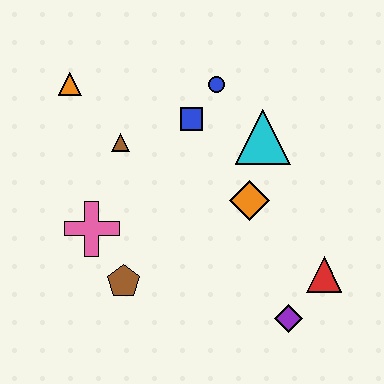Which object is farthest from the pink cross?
The red triangle is farthest from the pink cross.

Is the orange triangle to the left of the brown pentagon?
Yes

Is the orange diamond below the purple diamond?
No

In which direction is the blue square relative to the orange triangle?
The blue square is to the right of the orange triangle.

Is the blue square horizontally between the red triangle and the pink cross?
Yes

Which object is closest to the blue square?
The blue circle is closest to the blue square.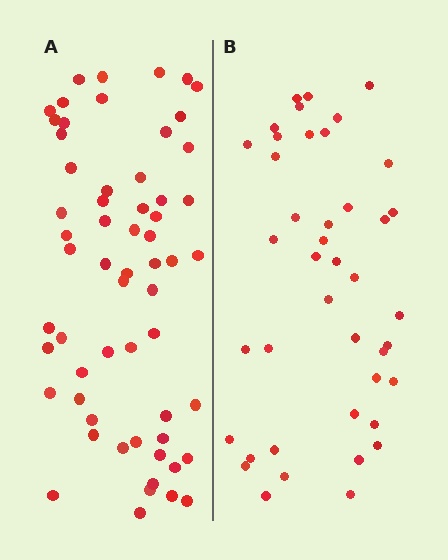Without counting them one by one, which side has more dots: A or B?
Region A (the left region) has more dots.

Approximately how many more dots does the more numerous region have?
Region A has approximately 20 more dots than region B.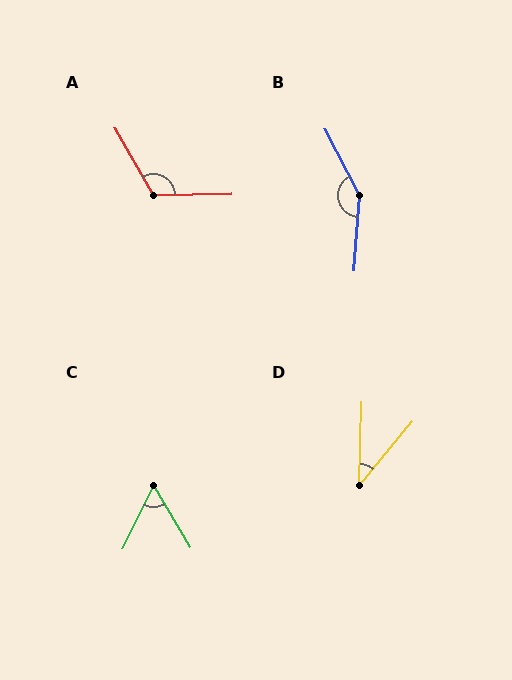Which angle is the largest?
B, at approximately 149 degrees.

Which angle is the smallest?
D, at approximately 38 degrees.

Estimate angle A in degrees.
Approximately 118 degrees.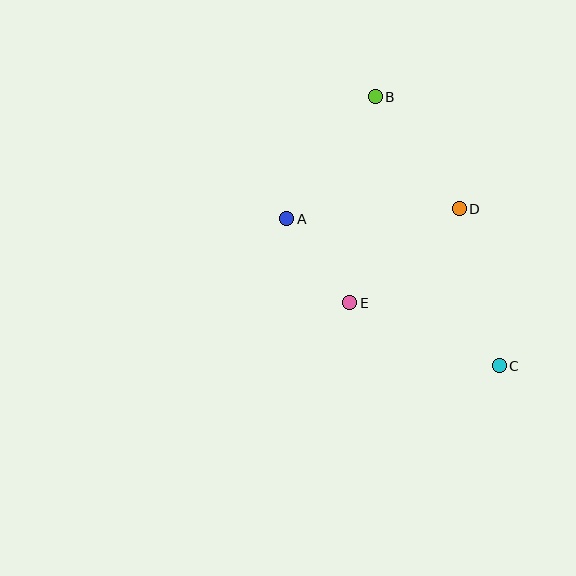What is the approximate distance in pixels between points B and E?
The distance between B and E is approximately 208 pixels.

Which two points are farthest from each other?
Points B and C are farthest from each other.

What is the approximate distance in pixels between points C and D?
The distance between C and D is approximately 162 pixels.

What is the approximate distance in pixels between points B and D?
The distance between B and D is approximately 140 pixels.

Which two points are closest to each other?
Points A and E are closest to each other.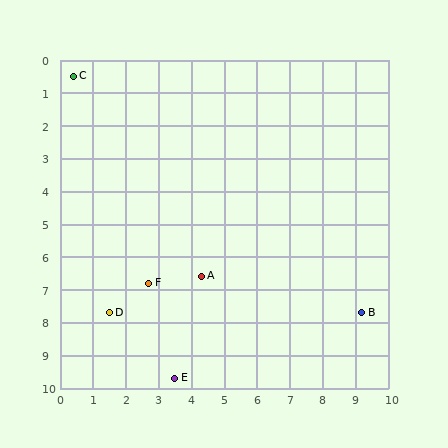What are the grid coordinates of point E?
Point E is at approximately (3.5, 9.7).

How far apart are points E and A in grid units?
Points E and A are about 3.2 grid units apart.